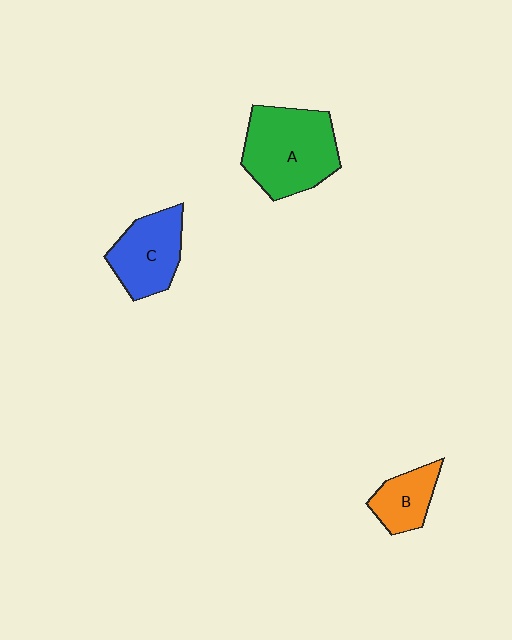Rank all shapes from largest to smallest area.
From largest to smallest: A (green), C (blue), B (orange).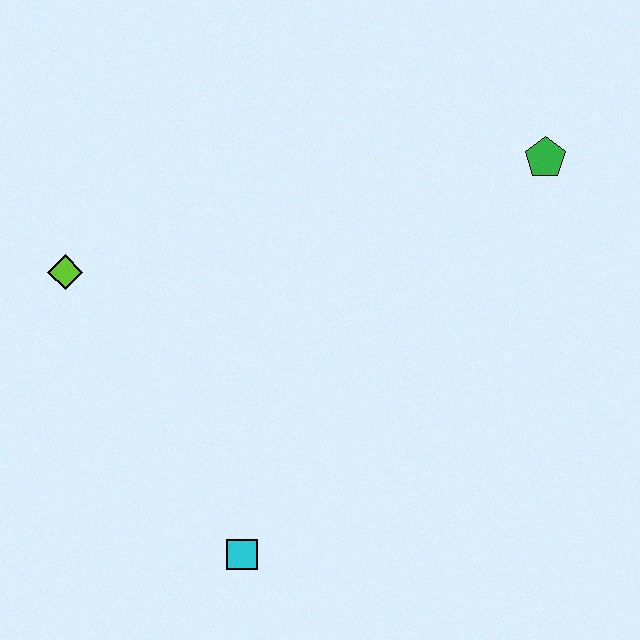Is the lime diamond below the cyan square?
No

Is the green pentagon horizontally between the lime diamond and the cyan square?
No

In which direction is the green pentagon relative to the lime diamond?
The green pentagon is to the right of the lime diamond.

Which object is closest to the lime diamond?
The cyan square is closest to the lime diamond.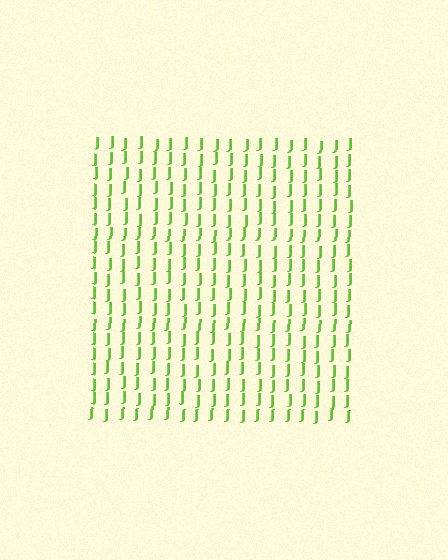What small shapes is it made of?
It is made of small letter J's.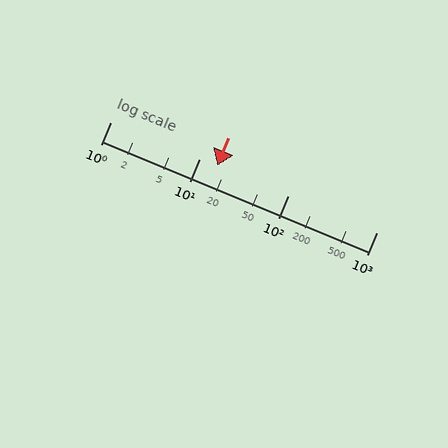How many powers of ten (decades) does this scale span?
The scale spans 3 decades, from 1 to 1000.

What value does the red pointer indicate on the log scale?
The pointer indicates approximately 16.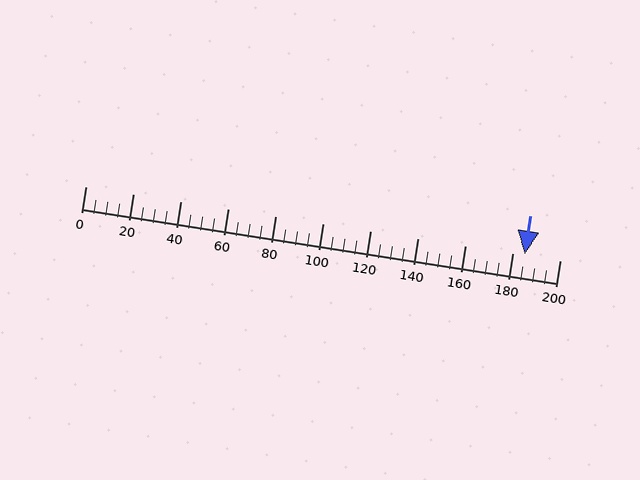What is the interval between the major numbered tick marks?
The major tick marks are spaced 20 units apart.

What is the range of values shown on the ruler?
The ruler shows values from 0 to 200.